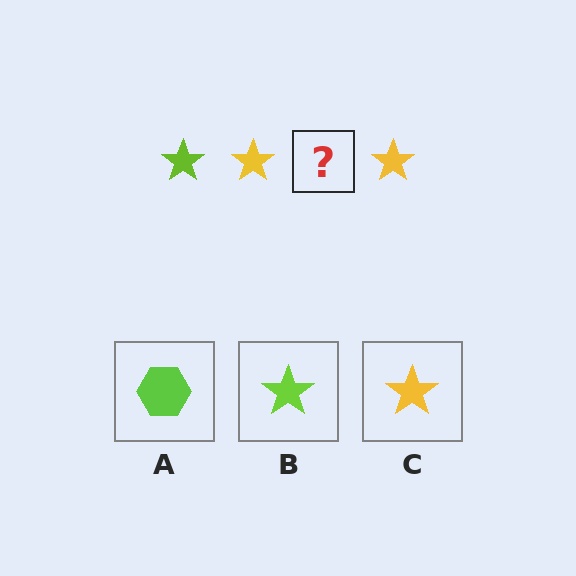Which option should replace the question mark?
Option B.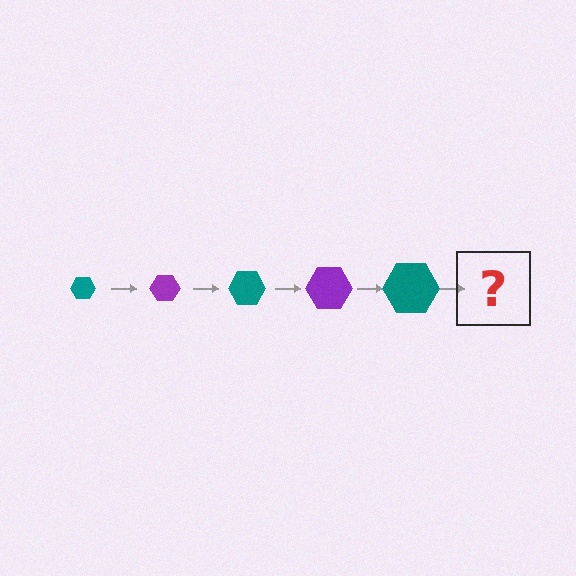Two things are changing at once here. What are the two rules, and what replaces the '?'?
The two rules are that the hexagon grows larger each step and the color cycles through teal and purple. The '?' should be a purple hexagon, larger than the previous one.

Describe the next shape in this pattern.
It should be a purple hexagon, larger than the previous one.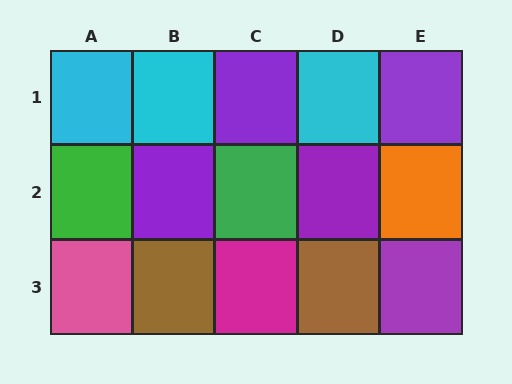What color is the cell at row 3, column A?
Pink.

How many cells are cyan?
3 cells are cyan.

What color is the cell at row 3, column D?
Brown.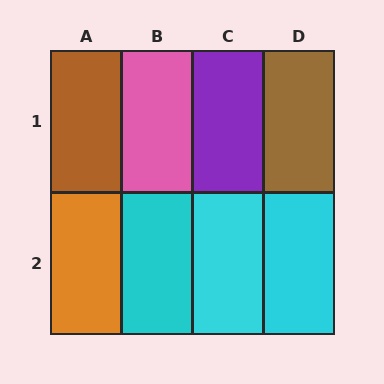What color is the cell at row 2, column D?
Cyan.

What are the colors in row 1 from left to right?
Brown, pink, purple, brown.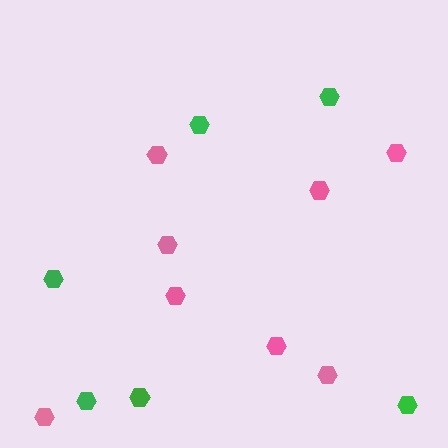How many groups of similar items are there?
There are 2 groups: one group of pink hexagons (8) and one group of green hexagons (6).